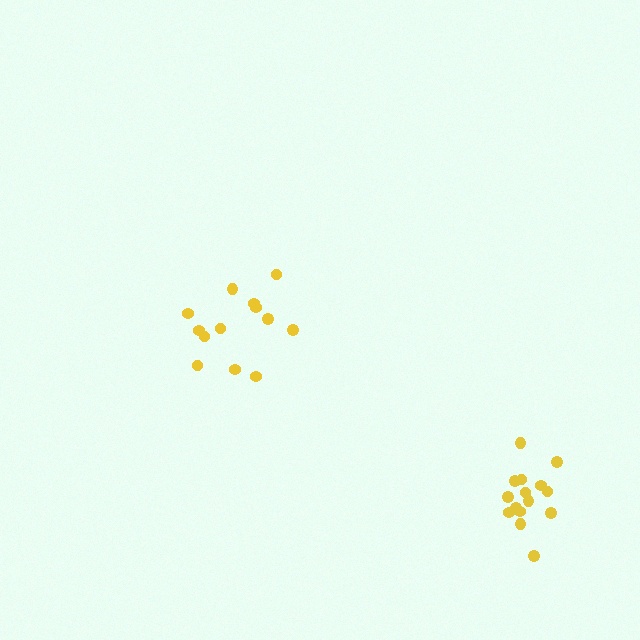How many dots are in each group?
Group 1: 15 dots, Group 2: 13 dots (28 total).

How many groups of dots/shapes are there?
There are 2 groups.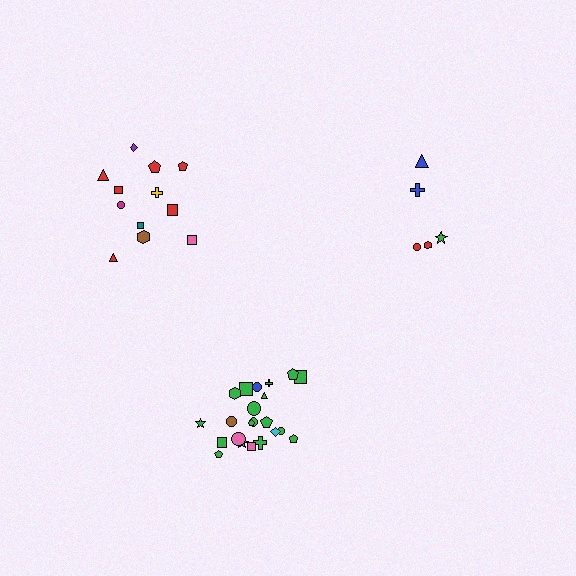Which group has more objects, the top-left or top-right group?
The top-left group.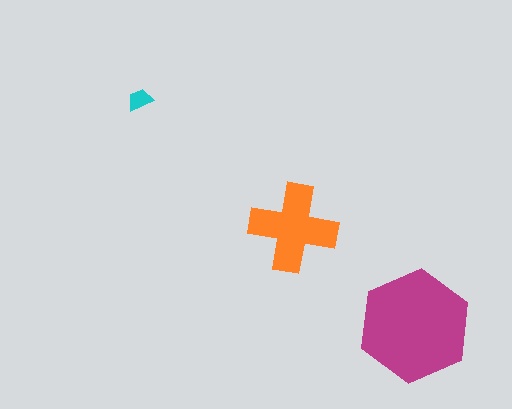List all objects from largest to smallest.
The magenta hexagon, the orange cross, the cyan trapezoid.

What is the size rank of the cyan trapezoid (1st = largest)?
3rd.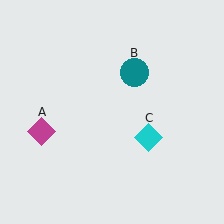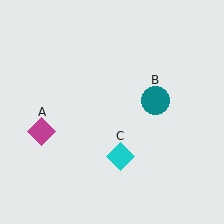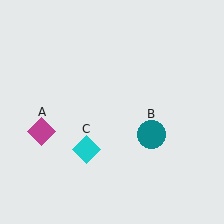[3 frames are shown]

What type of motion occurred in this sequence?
The teal circle (object B), cyan diamond (object C) rotated clockwise around the center of the scene.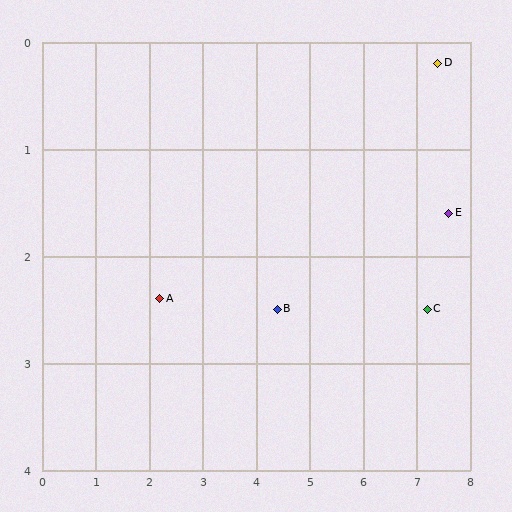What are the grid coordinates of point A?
Point A is at approximately (2.2, 2.4).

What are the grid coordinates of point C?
Point C is at approximately (7.2, 2.5).